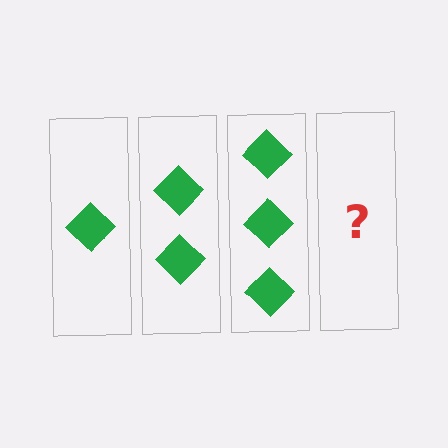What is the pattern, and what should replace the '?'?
The pattern is that each step adds one more diamond. The '?' should be 4 diamonds.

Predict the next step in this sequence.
The next step is 4 diamonds.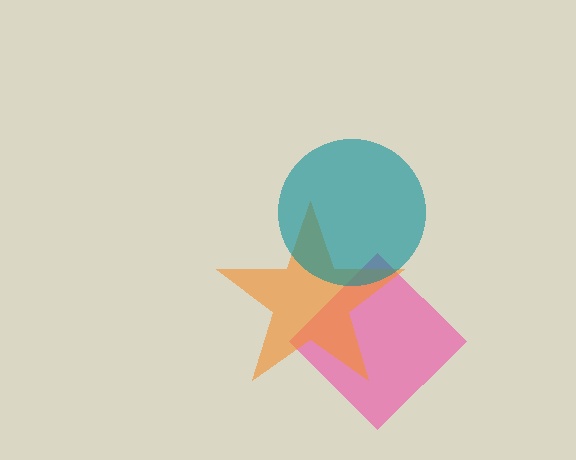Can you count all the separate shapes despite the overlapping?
Yes, there are 3 separate shapes.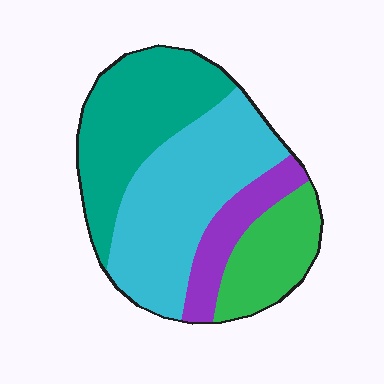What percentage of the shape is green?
Green takes up about one sixth (1/6) of the shape.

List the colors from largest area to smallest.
From largest to smallest: cyan, teal, green, purple.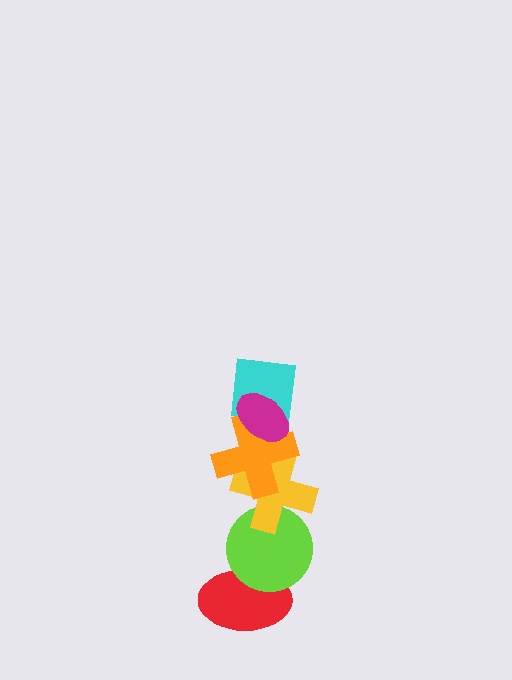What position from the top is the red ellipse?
The red ellipse is 6th from the top.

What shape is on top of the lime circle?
The yellow cross is on top of the lime circle.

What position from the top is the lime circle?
The lime circle is 5th from the top.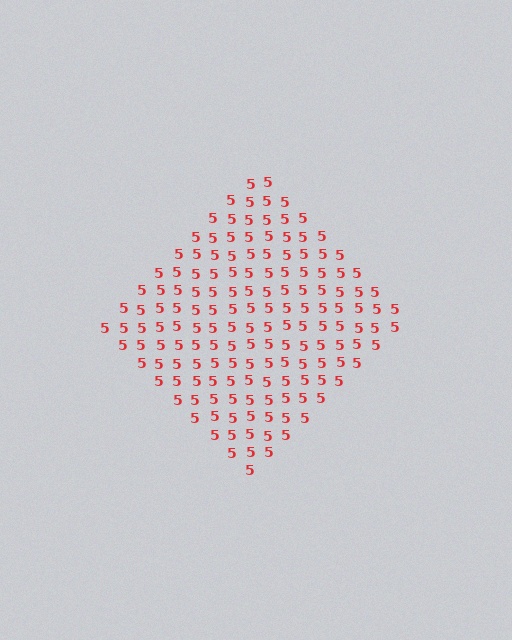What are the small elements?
The small elements are digit 5's.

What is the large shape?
The large shape is a diamond.